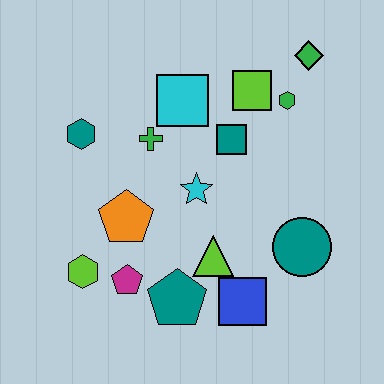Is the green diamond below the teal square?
No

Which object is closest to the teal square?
The lime square is closest to the teal square.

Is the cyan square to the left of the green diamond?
Yes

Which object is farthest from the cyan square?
The blue square is farthest from the cyan square.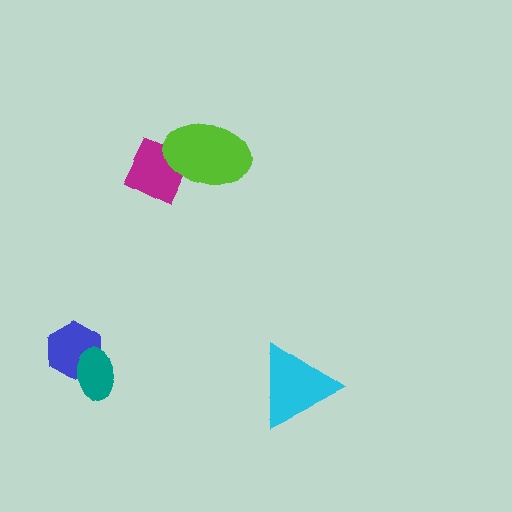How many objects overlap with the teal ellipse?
1 object overlaps with the teal ellipse.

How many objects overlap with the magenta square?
1 object overlaps with the magenta square.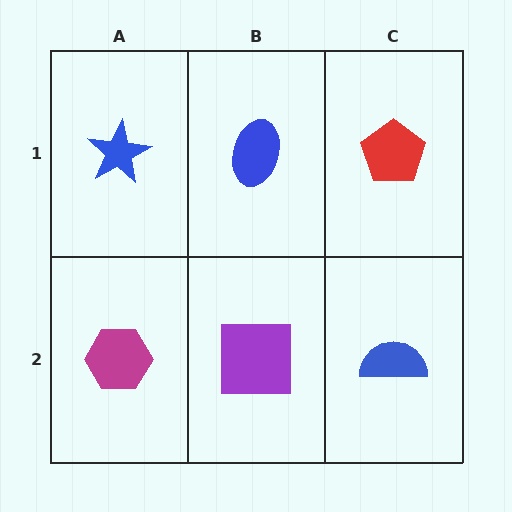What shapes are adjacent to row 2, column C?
A red pentagon (row 1, column C), a purple square (row 2, column B).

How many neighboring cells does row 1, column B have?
3.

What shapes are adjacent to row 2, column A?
A blue star (row 1, column A), a purple square (row 2, column B).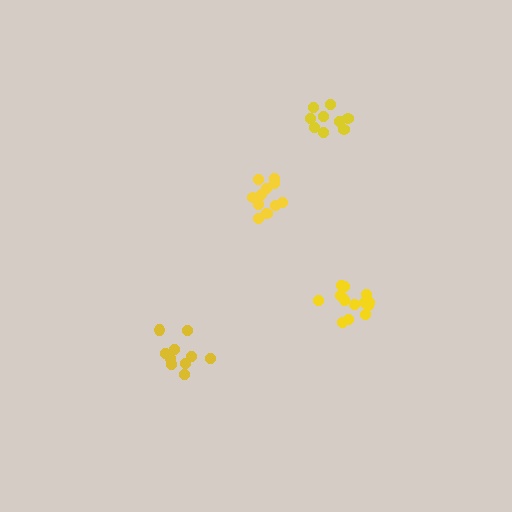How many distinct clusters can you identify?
There are 4 distinct clusters.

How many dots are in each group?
Group 1: 9 dots, Group 2: 13 dots, Group 3: 13 dots, Group 4: 10 dots (45 total).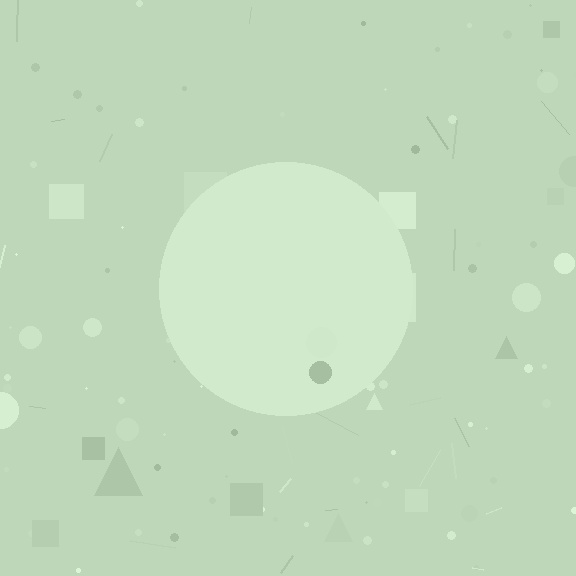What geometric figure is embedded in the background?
A circle is embedded in the background.